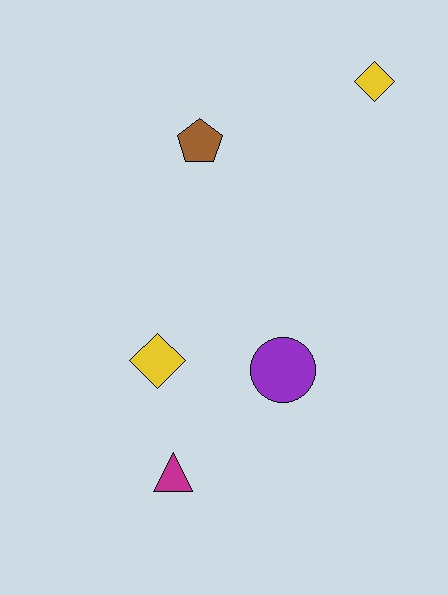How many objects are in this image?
There are 5 objects.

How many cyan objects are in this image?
There are no cyan objects.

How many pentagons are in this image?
There is 1 pentagon.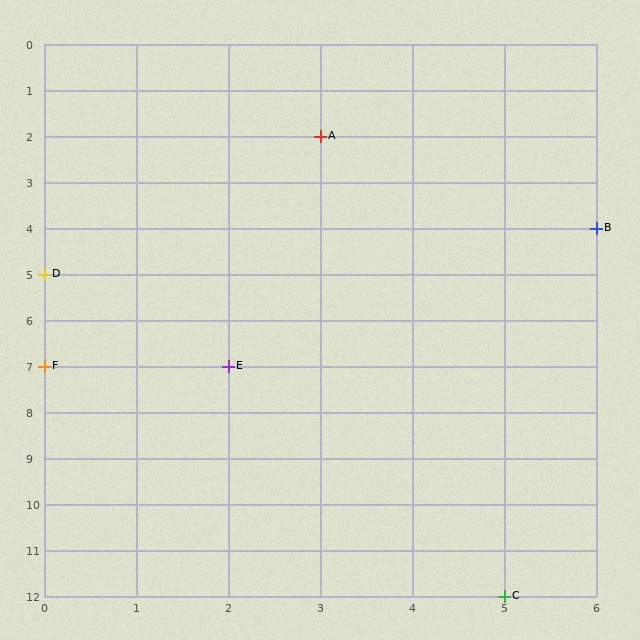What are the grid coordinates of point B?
Point B is at grid coordinates (6, 4).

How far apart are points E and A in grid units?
Points E and A are 1 column and 5 rows apart (about 5.1 grid units diagonally).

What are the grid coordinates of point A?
Point A is at grid coordinates (3, 2).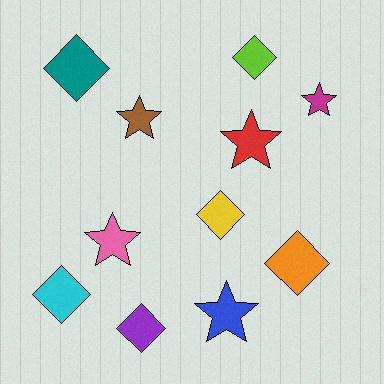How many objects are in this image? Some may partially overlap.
There are 11 objects.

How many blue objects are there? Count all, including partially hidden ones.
There is 1 blue object.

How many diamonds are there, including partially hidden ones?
There are 6 diamonds.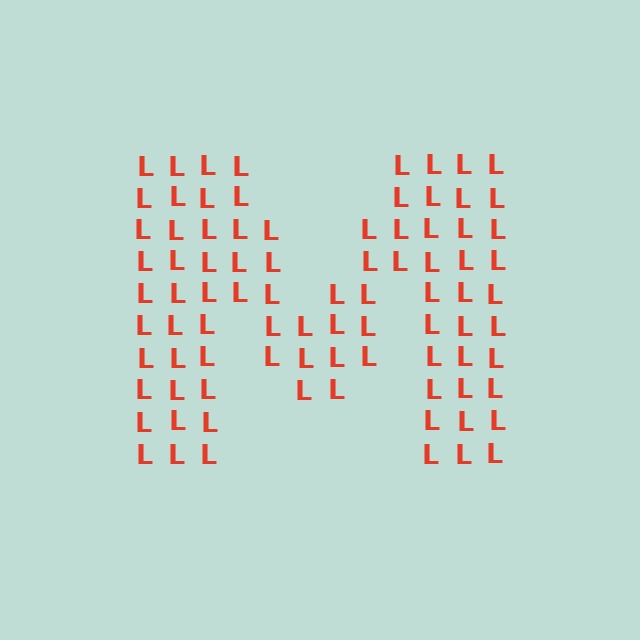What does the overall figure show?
The overall figure shows the letter M.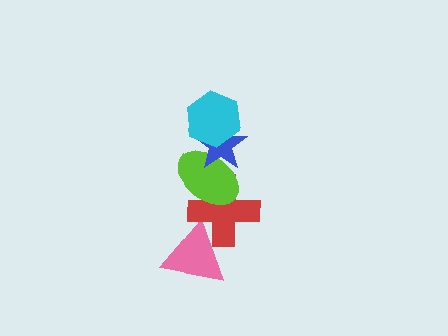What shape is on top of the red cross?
The lime ellipse is on top of the red cross.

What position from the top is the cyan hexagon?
The cyan hexagon is 1st from the top.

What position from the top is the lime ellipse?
The lime ellipse is 3rd from the top.